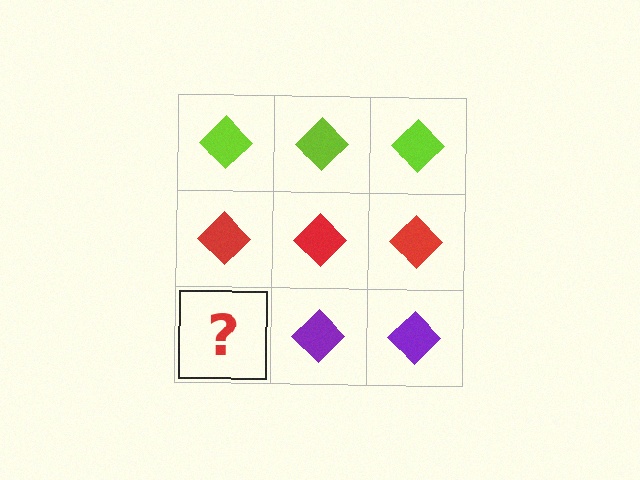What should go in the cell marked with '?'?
The missing cell should contain a purple diamond.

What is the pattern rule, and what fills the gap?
The rule is that each row has a consistent color. The gap should be filled with a purple diamond.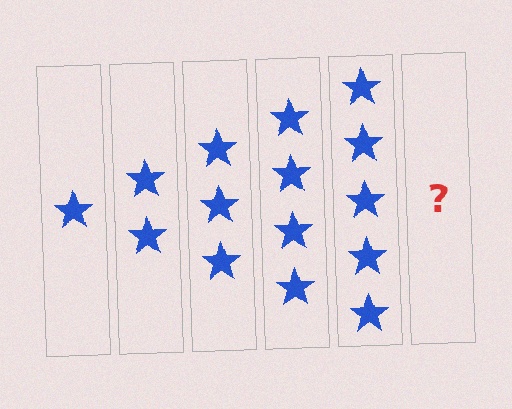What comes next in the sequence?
The next element should be 6 stars.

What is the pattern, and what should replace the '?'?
The pattern is that each step adds one more star. The '?' should be 6 stars.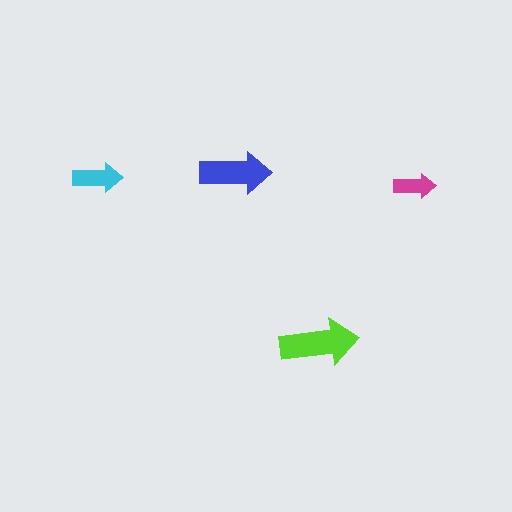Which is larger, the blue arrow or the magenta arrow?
The blue one.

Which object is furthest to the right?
The magenta arrow is rightmost.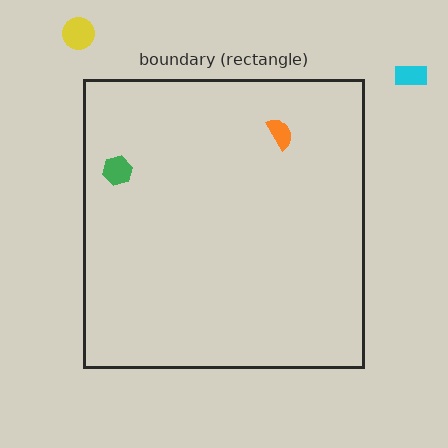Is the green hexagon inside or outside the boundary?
Inside.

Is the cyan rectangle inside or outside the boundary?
Outside.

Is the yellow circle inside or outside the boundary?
Outside.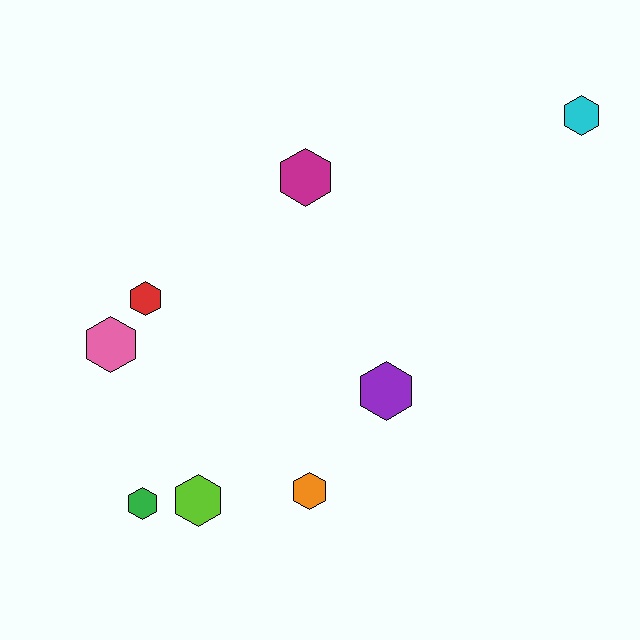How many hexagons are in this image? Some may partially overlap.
There are 8 hexagons.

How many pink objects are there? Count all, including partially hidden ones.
There is 1 pink object.